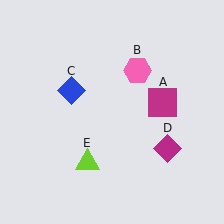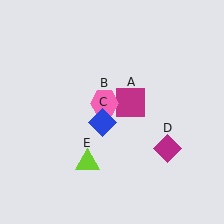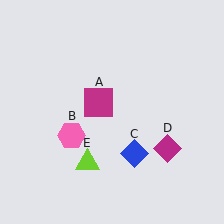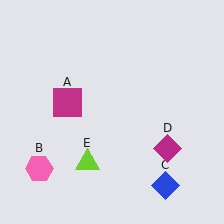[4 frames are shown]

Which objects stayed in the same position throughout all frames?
Magenta diamond (object D) and lime triangle (object E) remained stationary.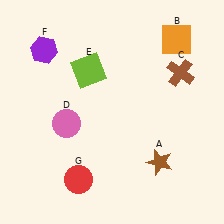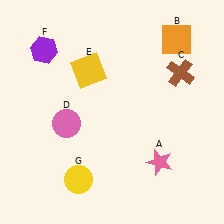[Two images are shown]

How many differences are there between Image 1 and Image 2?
There are 3 differences between the two images.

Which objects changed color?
A changed from brown to pink. E changed from lime to yellow. G changed from red to yellow.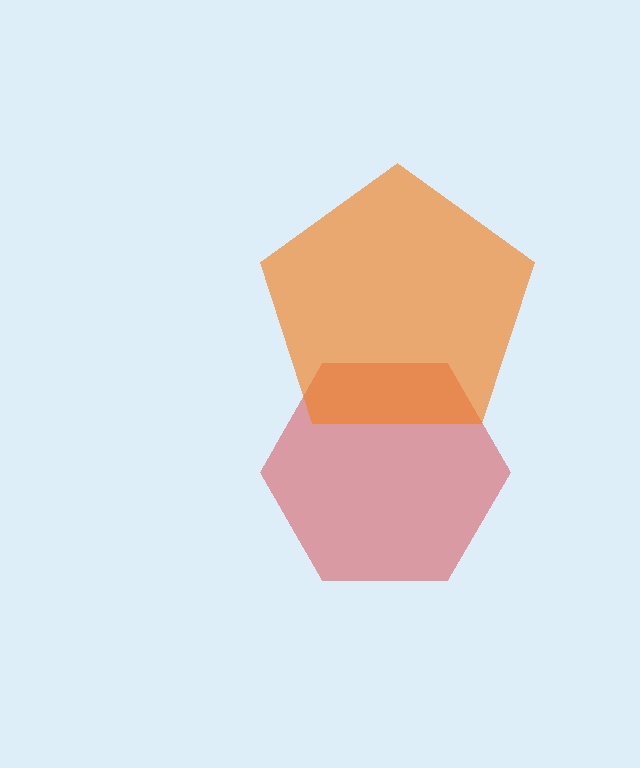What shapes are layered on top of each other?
The layered shapes are: a red hexagon, an orange pentagon.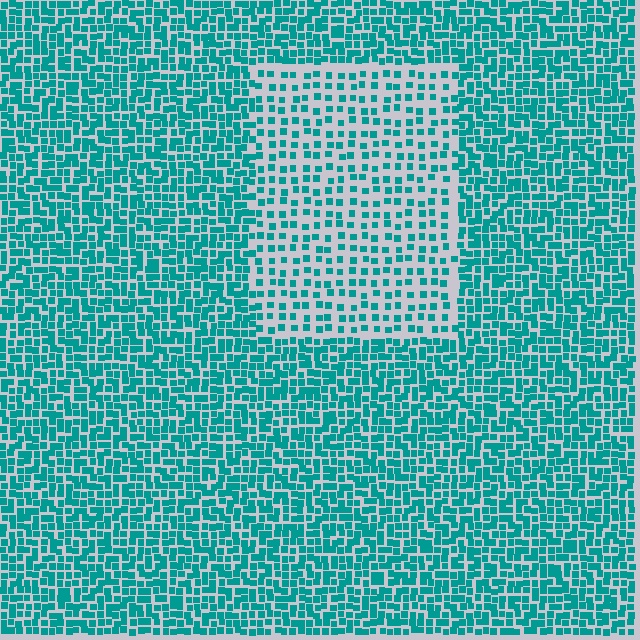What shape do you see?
I see a rectangle.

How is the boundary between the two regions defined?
The boundary is defined by a change in element density (approximately 2.1x ratio). All elements are the same color, size, and shape.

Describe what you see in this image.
The image contains small teal elements arranged at two different densities. A rectangle-shaped region is visible where the elements are less densely packed than the surrounding area.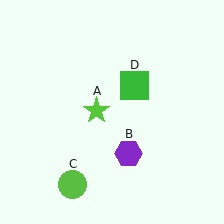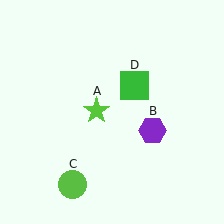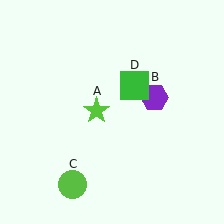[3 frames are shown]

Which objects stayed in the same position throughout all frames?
Lime star (object A) and lime circle (object C) and green square (object D) remained stationary.